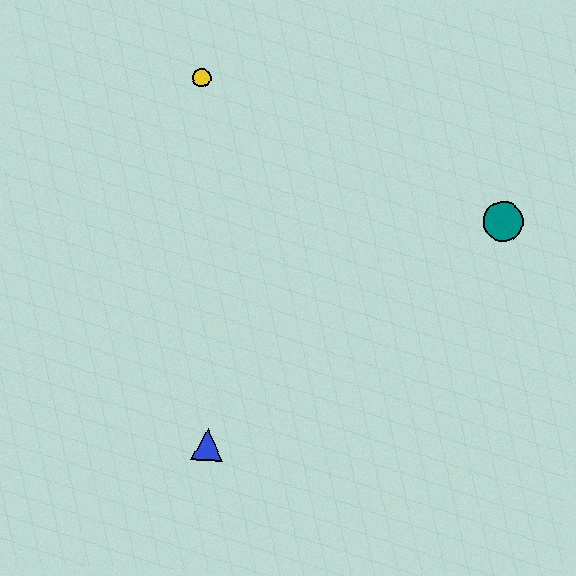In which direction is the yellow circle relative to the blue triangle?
The yellow circle is above the blue triangle.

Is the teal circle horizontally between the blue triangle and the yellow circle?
No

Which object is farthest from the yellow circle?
The blue triangle is farthest from the yellow circle.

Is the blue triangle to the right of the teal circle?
No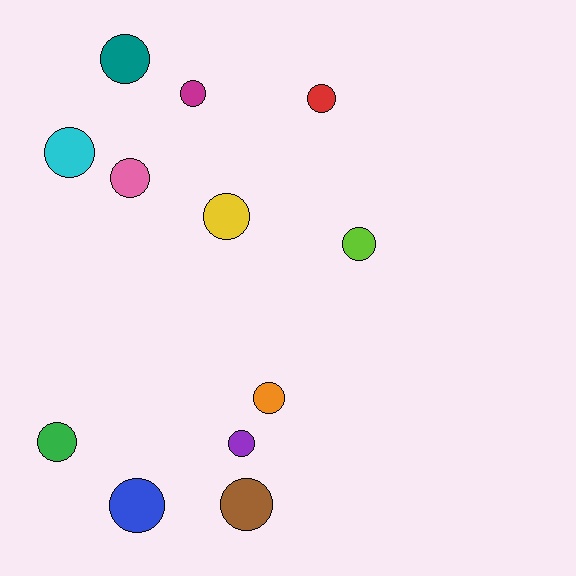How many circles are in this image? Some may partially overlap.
There are 12 circles.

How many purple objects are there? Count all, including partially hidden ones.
There is 1 purple object.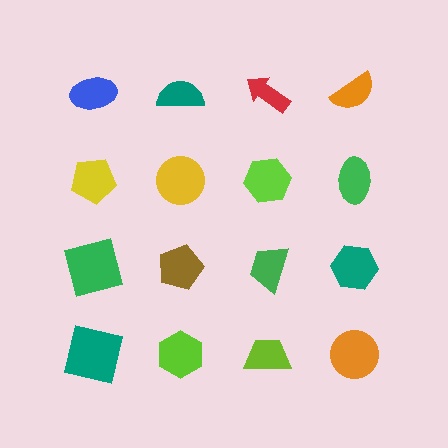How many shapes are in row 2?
4 shapes.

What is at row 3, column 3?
A green trapezoid.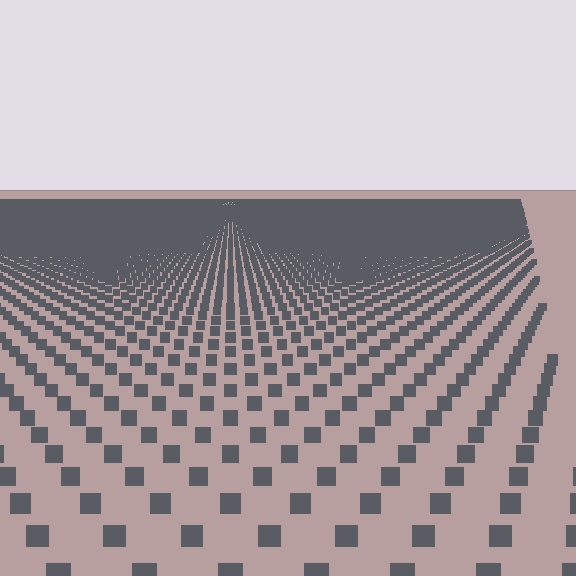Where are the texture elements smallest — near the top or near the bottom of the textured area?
Near the top.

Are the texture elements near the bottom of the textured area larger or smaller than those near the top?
Larger. Near the bottom, elements are closer to the viewer and appear at a bigger on-screen size.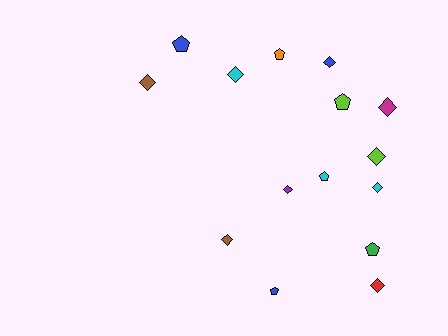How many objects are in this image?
There are 15 objects.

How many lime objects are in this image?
There are 2 lime objects.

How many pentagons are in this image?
There are 6 pentagons.